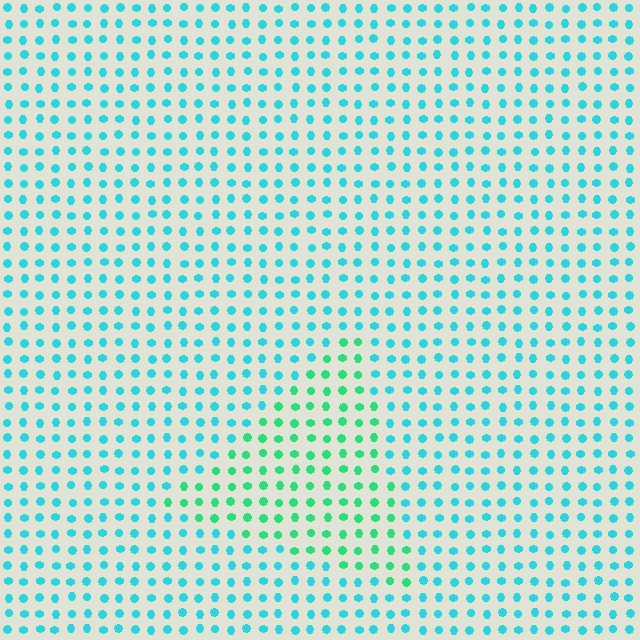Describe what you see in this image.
The image is filled with small cyan elements in a uniform arrangement. A triangle-shaped region is visible where the elements are tinted to a slightly different hue, forming a subtle color boundary.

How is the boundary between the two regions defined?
The boundary is defined purely by a slight shift in hue (about 38 degrees). Spacing, size, and orientation are identical on both sides.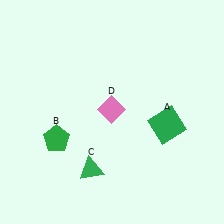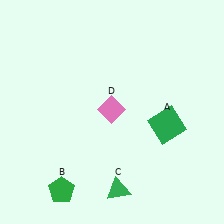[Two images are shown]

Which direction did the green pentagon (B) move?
The green pentagon (B) moved down.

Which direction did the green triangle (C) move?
The green triangle (C) moved right.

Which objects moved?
The objects that moved are: the green pentagon (B), the green triangle (C).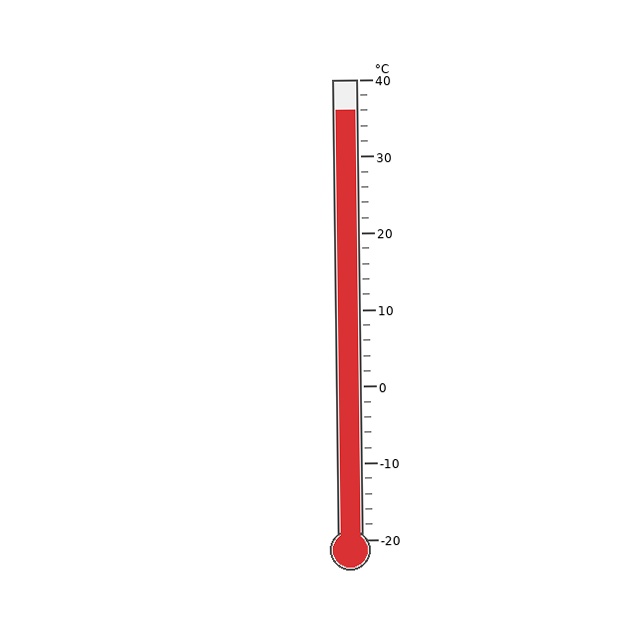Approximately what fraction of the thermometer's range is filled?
The thermometer is filled to approximately 95% of its range.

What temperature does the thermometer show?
The thermometer shows approximately 36°C.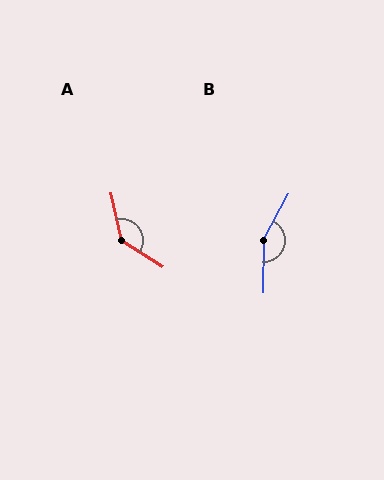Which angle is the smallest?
A, at approximately 135 degrees.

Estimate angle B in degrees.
Approximately 152 degrees.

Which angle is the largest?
B, at approximately 152 degrees.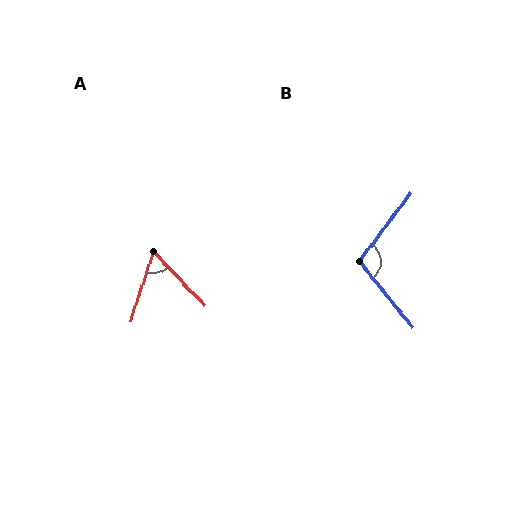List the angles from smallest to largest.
A (62°), B (104°).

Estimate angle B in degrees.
Approximately 104 degrees.